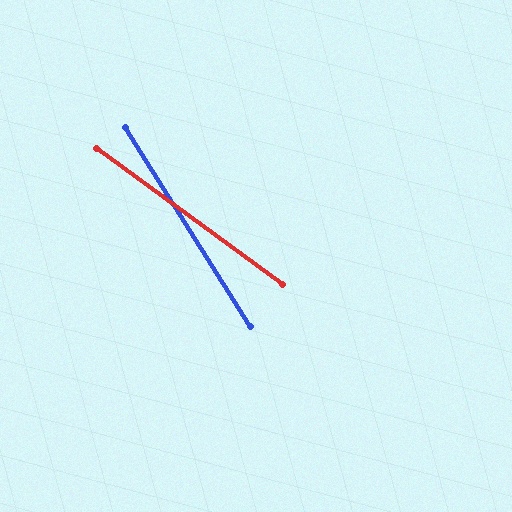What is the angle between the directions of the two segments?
Approximately 22 degrees.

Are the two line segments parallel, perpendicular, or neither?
Neither parallel nor perpendicular — they differ by about 22°.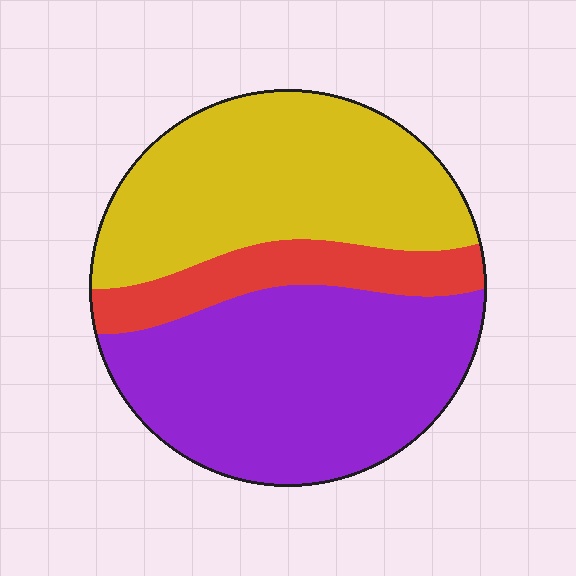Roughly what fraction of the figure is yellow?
Yellow covers about 40% of the figure.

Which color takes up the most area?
Purple, at roughly 45%.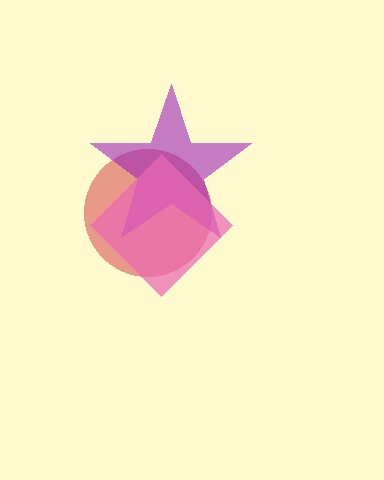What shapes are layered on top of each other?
The layered shapes are: a red circle, a purple star, a pink diamond.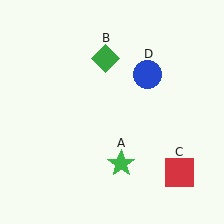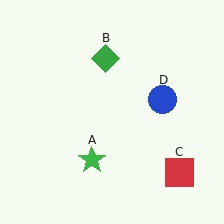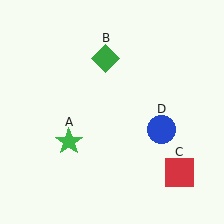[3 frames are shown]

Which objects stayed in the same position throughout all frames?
Green diamond (object B) and red square (object C) remained stationary.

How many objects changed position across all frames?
2 objects changed position: green star (object A), blue circle (object D).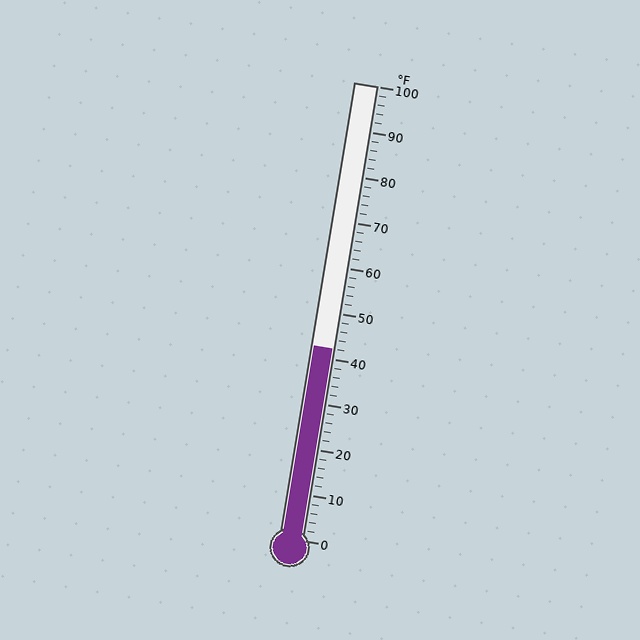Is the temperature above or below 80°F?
The temperature is below 80°F.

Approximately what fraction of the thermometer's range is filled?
The thermometer is filled to approximately 40% of its range.